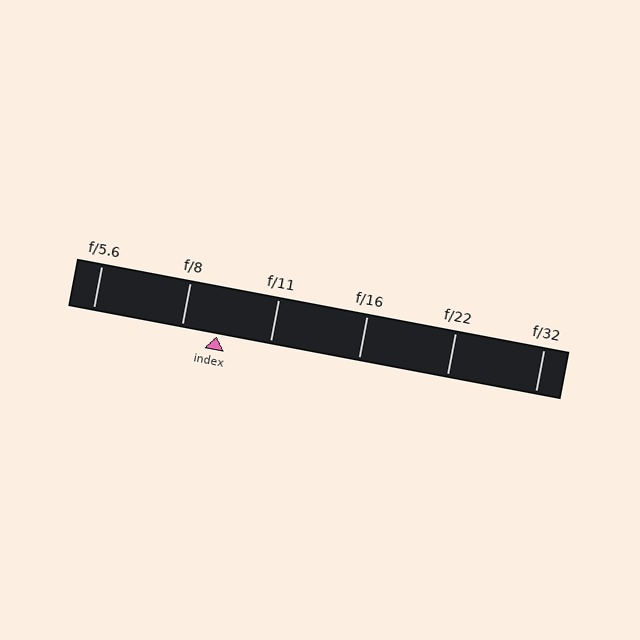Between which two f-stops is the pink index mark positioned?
The index mark is between f/8 and f/11.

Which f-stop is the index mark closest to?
The index mark is closest to f/8.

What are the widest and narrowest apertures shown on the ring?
The widest aperture shown is f/5.6 and the narrowest is f/32.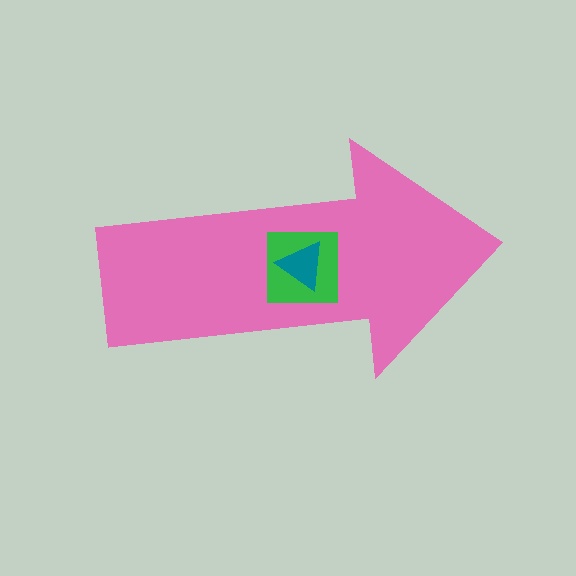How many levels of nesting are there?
3.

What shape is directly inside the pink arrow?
The green square.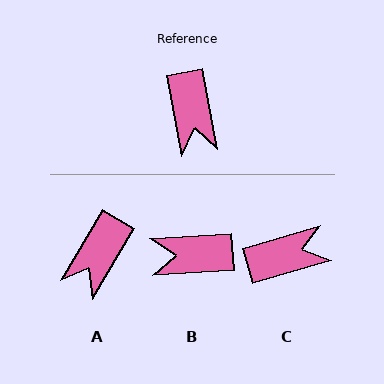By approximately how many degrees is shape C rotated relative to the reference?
Approximately 96 degrees counter-clockwise.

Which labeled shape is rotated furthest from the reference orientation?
B, about 96 degrees away.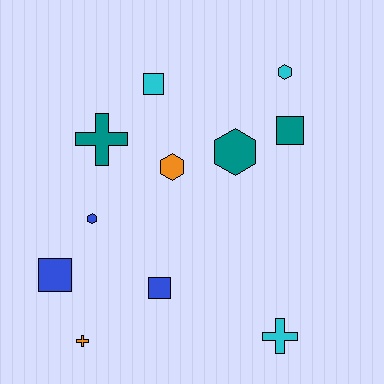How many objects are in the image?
There are 11 objects.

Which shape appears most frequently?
Hexagon, with 4 objects.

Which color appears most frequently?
Teal, with 3 objects.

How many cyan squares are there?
There is 1 cyan square.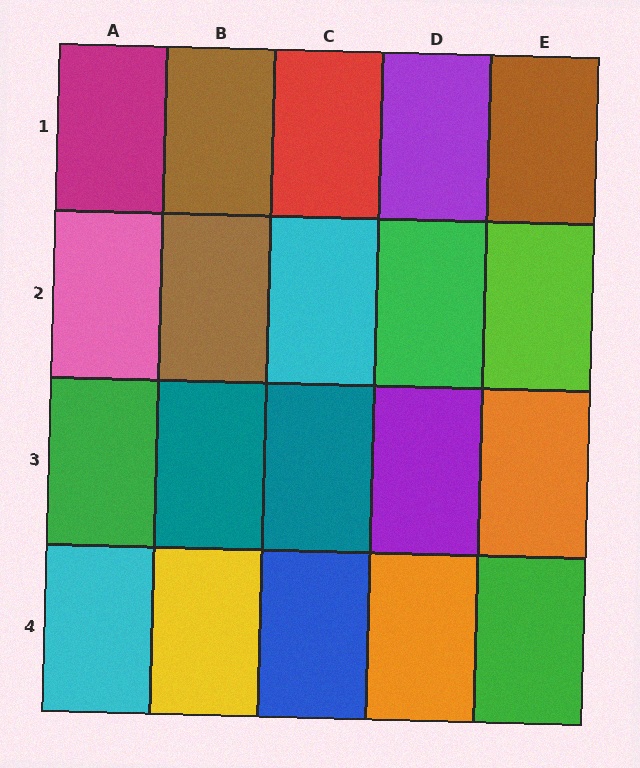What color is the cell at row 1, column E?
Brown.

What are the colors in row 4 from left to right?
Cyan, yellow, blue, orange, green.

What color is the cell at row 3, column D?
Purple.